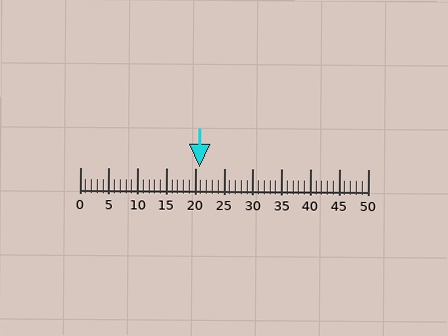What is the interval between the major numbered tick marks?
The major tick marks are spaced 5 units apart.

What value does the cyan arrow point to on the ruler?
The cyan arrow points to approximately 21.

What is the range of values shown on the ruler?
The ruler shows values from 0 to 50.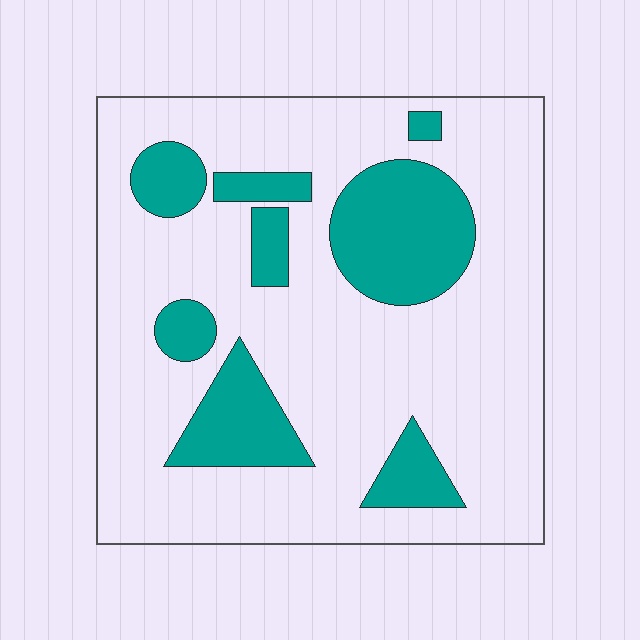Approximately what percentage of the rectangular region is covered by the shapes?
Approximately 25%.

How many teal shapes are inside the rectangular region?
8.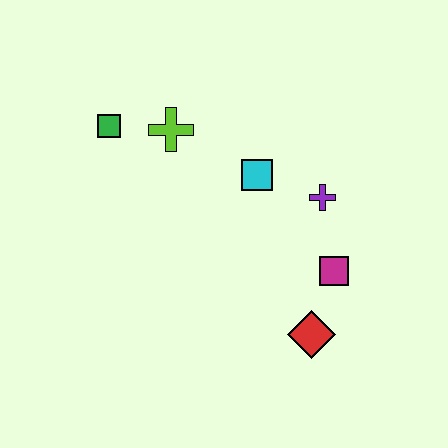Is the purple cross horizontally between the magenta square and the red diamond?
Yes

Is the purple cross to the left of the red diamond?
No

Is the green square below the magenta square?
No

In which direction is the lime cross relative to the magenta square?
The lime cross is to the left of the magenta square.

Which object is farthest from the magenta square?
The green square is farthest from the magenta square.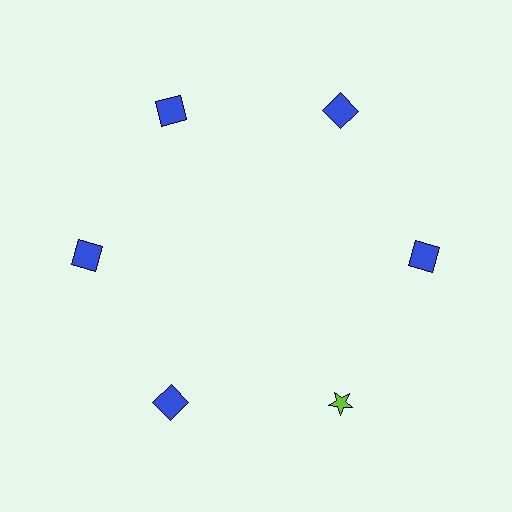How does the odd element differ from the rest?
It differs in both color (lime instead of blue) and shape (star instead of square).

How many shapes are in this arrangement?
There are 6 shapes arranged in a ring pattern.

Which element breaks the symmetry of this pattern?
The lime star at roughly the 5 o'clock position breaks the symmetry. All other shapes are blue squares.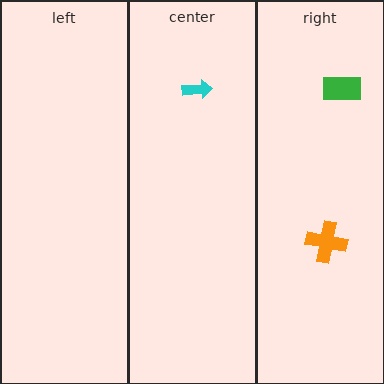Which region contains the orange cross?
The right region.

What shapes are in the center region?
The cyan arrow.